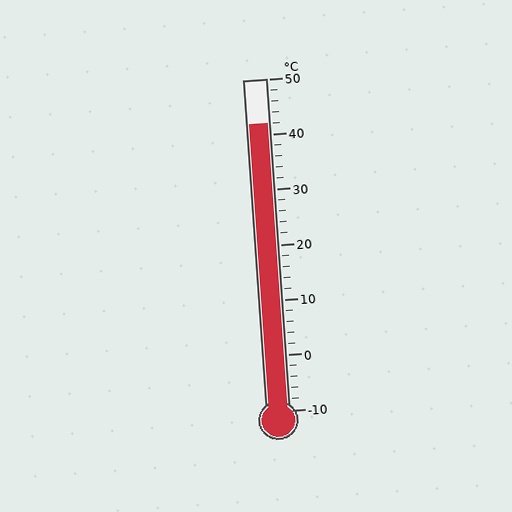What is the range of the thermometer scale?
The thermometer scale ranges from -10°C to 50°C.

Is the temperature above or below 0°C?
The temperature is above 0°C.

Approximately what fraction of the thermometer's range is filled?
The thermometer is filled to approximately 85% of its range.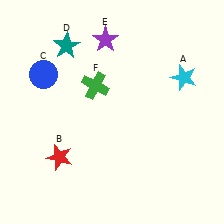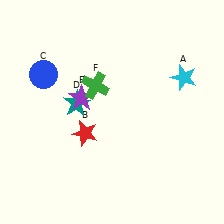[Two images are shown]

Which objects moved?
The objects that moved are: the red star (B), the teal star (D), the purple star (E).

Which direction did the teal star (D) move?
The teal star (D) moved down.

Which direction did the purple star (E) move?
The purple star (E) moved down.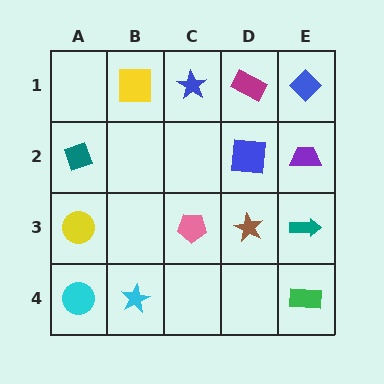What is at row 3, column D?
A brown star.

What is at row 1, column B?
A yellow square.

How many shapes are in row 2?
3 shapes.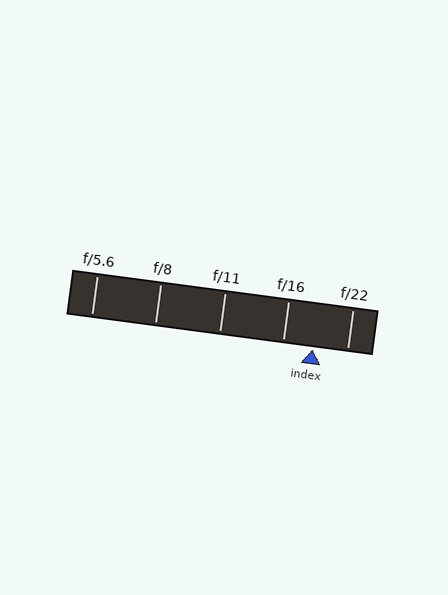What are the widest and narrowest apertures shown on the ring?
The widest aperture shown is f/5.6 and the narrowest is f/22.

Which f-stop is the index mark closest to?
The index mark is closest to f/16.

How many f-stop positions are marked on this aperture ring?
There are 5 f-stop positions marked.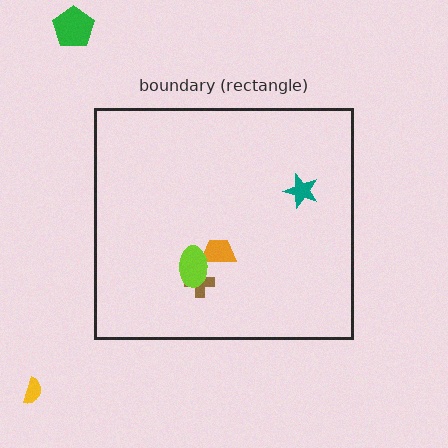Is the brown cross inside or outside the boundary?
Inside.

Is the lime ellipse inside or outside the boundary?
Inside.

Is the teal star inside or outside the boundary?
Inside.